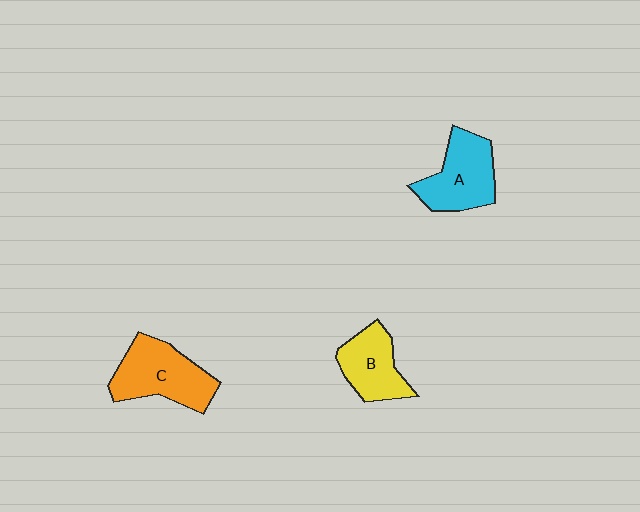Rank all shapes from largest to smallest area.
From largest to smallest: C (orange), A (cyan), B (yellow).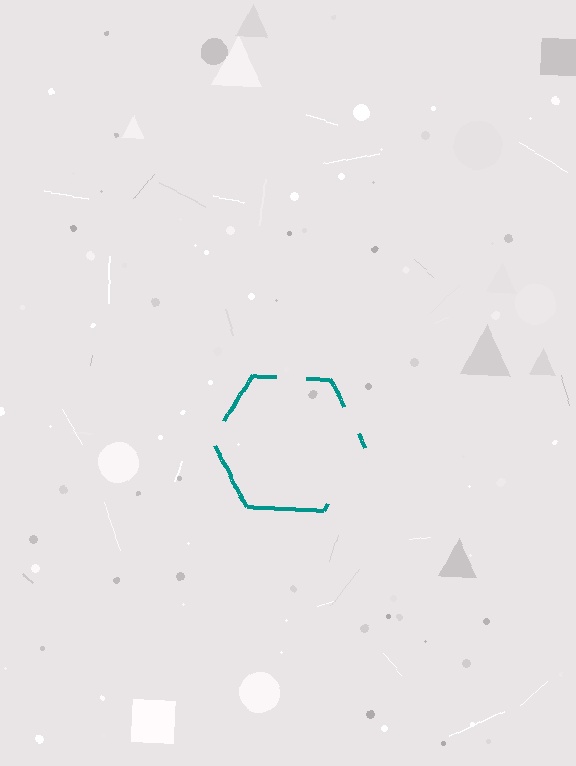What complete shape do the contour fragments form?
The contour fragments form a hexagon.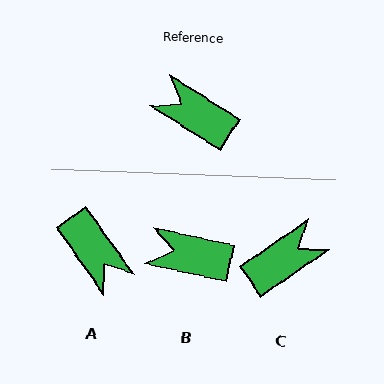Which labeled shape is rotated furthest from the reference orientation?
A, about 158 degrees away.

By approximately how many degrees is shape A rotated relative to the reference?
Approximately 158 degrees counter-clockwise.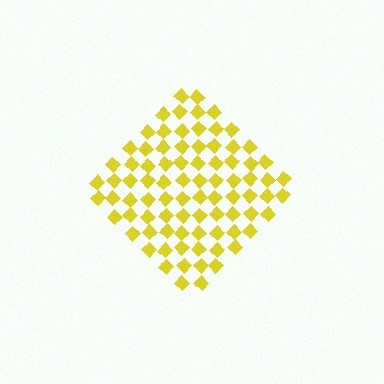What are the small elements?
The small elements are diamonds.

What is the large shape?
The large shape is a diamond.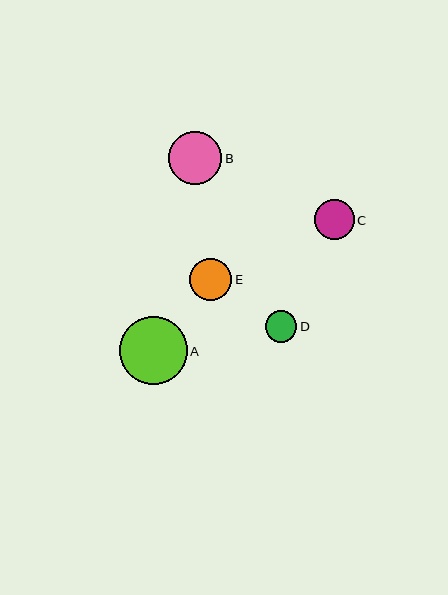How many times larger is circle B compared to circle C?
Circle B is approximately 1.3 times the size of circle C.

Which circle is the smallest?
Circle D is the smallest with a size of approximately 31 pixels.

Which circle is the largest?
Circle A is the largest with a size of approximately 68 pixels.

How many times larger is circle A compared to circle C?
Circle A is approximately 1.7 times the size of circle C.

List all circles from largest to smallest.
From largest to smallest: A, B, E, C, D.